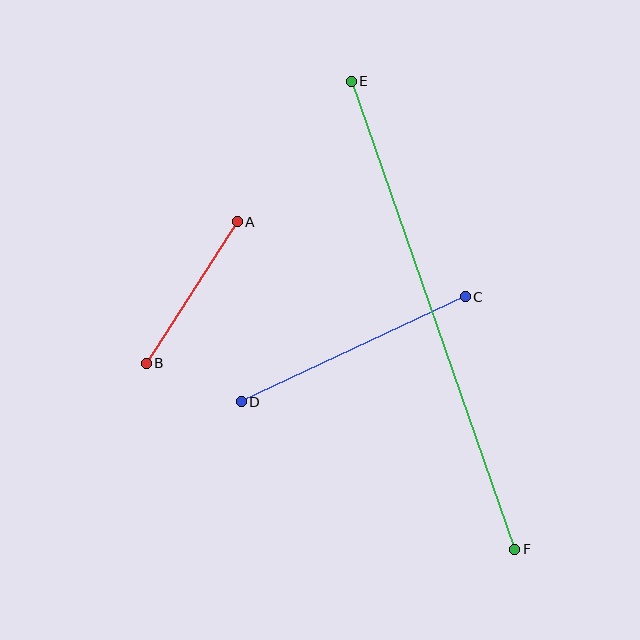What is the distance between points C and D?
The distance is approximately 247 pixels.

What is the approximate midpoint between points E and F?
The midpoint is at approximately (433, 315) pixels.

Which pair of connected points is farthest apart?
Points E and F are farthest apart.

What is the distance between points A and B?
The distance is approximately 168 pixels.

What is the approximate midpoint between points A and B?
The midpoint is at approximately (192, 292) pixels.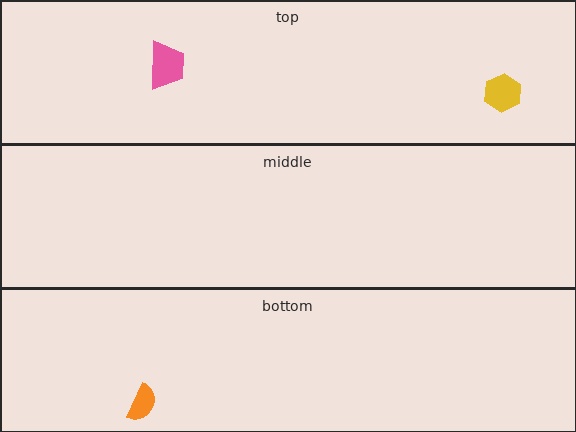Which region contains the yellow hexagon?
The top region.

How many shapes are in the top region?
2.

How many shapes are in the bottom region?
1.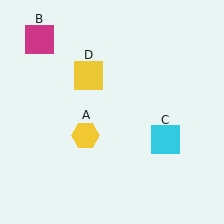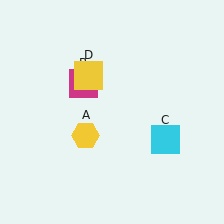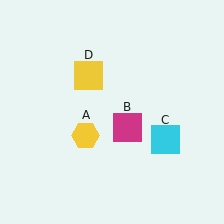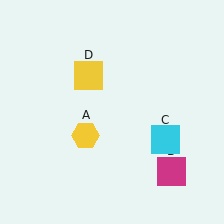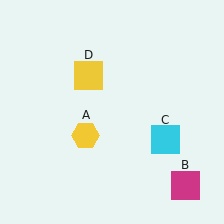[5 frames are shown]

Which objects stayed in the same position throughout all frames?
Yellow hexagon (object A) and cyan square (object C) and yellow square (object D) remained stationary.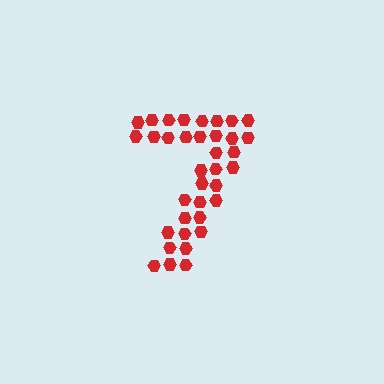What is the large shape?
The large shape is the digit 7.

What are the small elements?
The small elements are hexagons.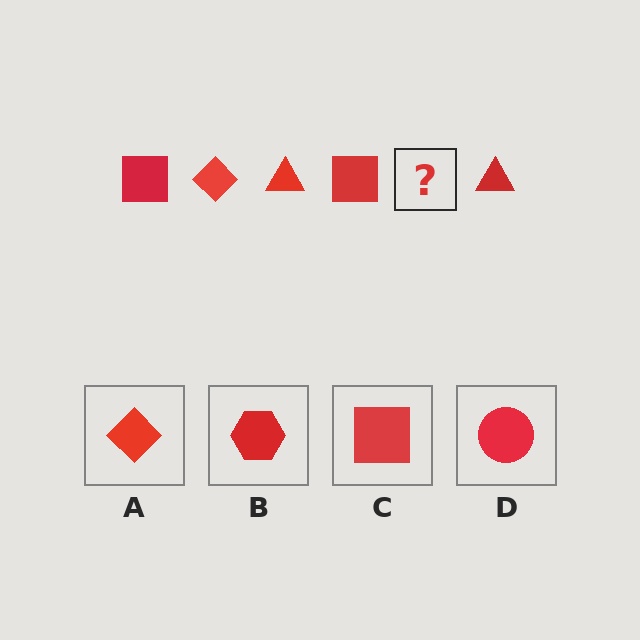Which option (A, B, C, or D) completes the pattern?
A.